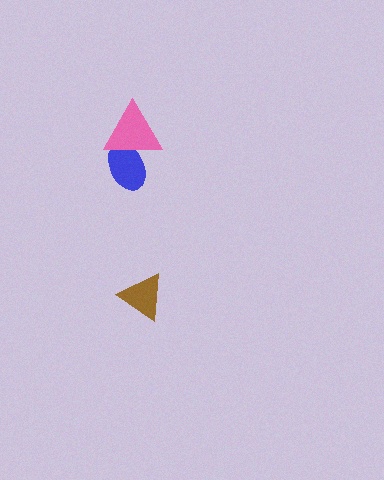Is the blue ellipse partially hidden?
Yes, it is partially covered by another shape.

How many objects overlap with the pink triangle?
1 object overlaps with the pink triangle.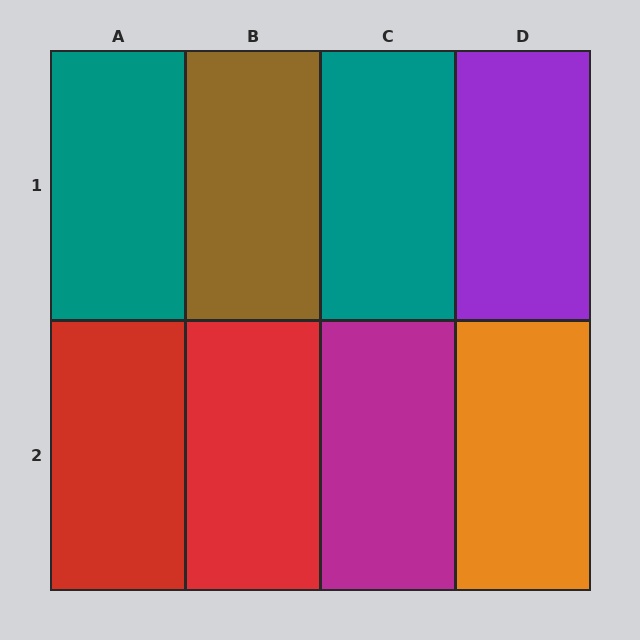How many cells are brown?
1 cell is brown.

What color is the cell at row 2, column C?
Magenta.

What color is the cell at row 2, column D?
Orange.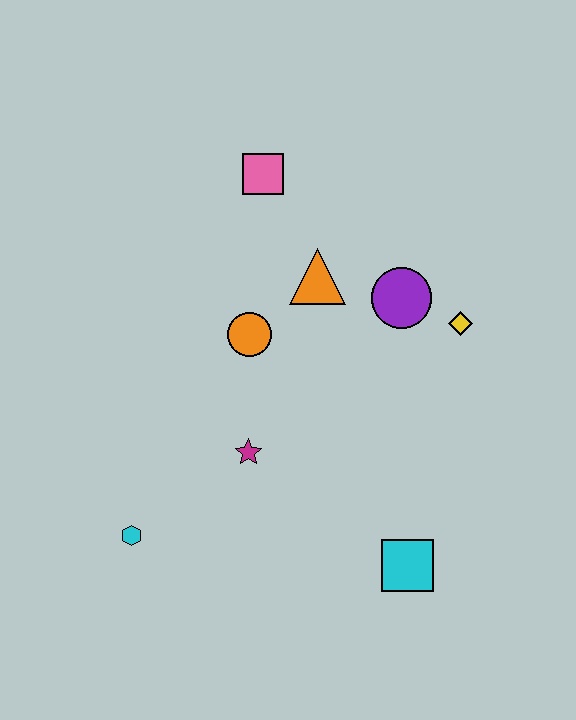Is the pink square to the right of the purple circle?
No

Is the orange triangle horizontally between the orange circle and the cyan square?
Yes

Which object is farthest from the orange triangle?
The cyan hexagon is farthest from the orange triangle.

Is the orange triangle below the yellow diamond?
No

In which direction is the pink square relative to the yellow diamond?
The pink square is to the left of the yellow diamond.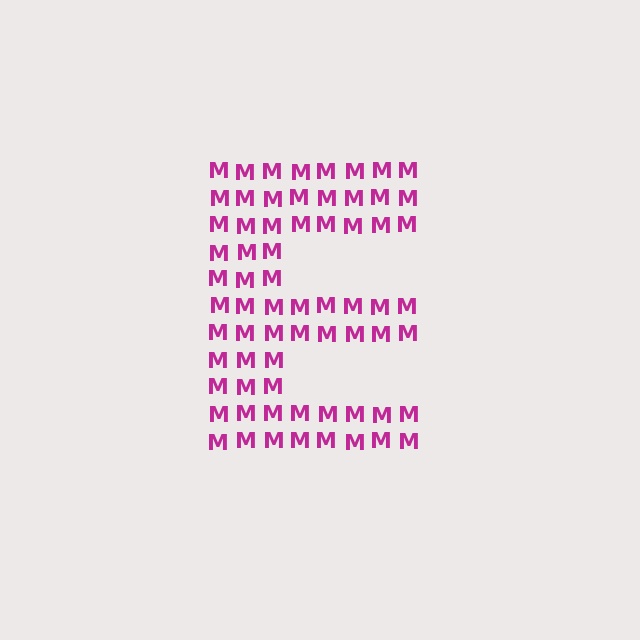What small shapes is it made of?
It is made of small letter M's.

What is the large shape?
The large shape is the letter E.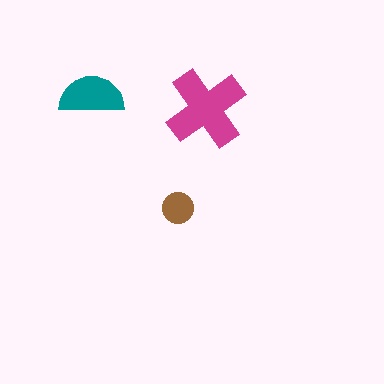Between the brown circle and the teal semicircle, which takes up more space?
The teal semicircle.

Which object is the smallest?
The brown circle.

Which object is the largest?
The magenta cross.